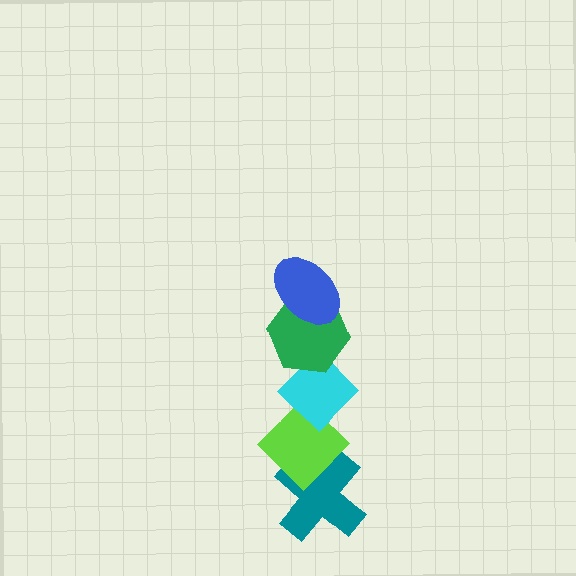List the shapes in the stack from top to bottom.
From top to bottom: the blue ellipse, the green hexagon, the cyan diamond, the lime diamond, the teal cross.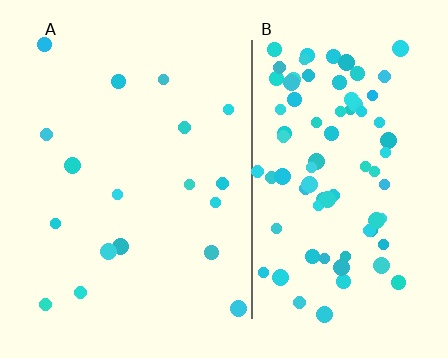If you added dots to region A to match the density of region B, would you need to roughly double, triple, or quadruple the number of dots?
Approximately quadruple.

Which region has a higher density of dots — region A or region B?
B (the right).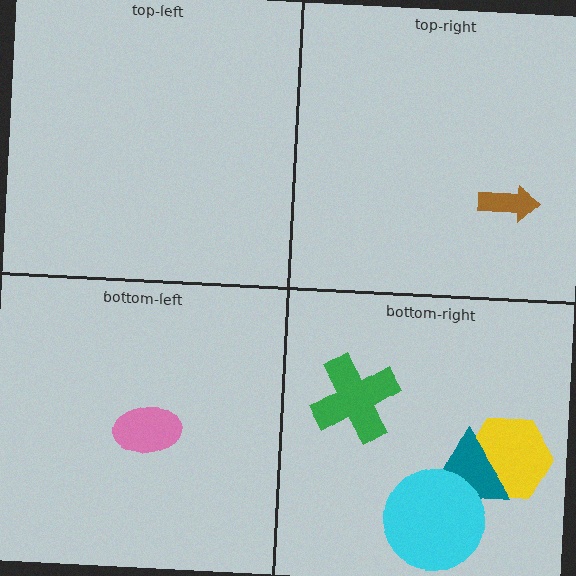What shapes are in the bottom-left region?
The pink ellipse.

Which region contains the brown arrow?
The top-right region.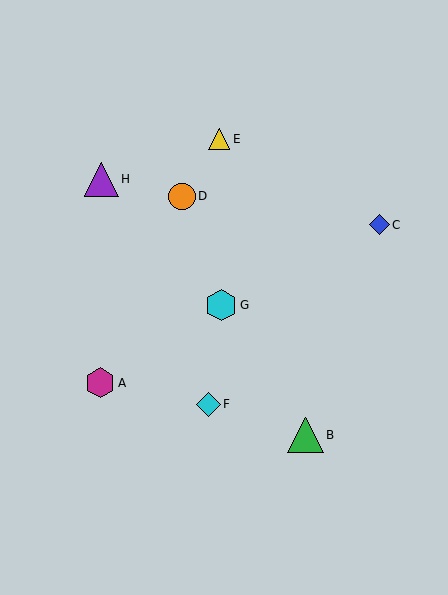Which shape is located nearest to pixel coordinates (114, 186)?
The purple triangle (labeled H) at (101, 179) is nearest to that location.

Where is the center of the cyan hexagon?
The center of the cyan hexagon is at (221, 305).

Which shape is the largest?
The green triangle (labeled B) is the largest.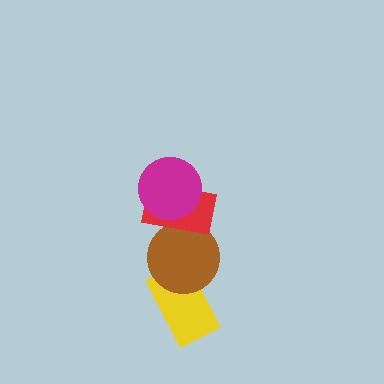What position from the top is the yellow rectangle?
The yellow rectangle is 4th from the top.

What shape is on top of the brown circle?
The red rectangle is on top of the brown circle.